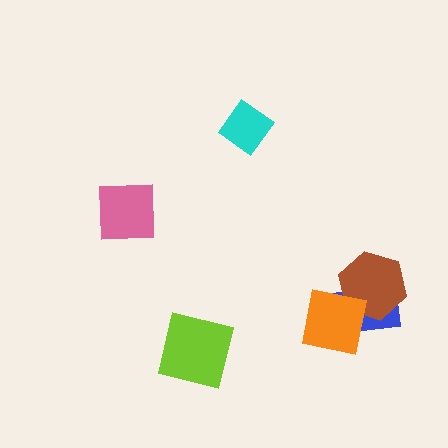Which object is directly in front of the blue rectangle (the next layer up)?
The brown hexagon is directly in front of the blue rectangle.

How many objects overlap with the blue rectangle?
2 objects overlap with the blue rectangle.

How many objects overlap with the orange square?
2 objects overlap with the orange square.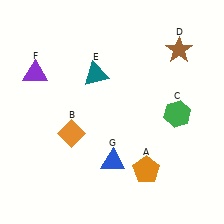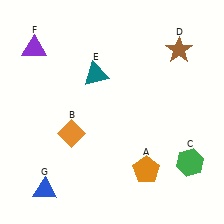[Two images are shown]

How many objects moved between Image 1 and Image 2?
3 objects moved between the two images.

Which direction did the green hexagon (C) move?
The green hexagon (C) moved down.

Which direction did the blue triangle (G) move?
The blue triangle (G) moved left.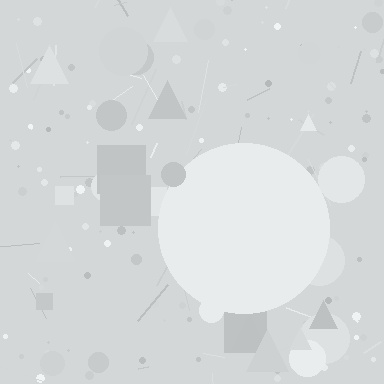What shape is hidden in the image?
A circle is hidden in the image.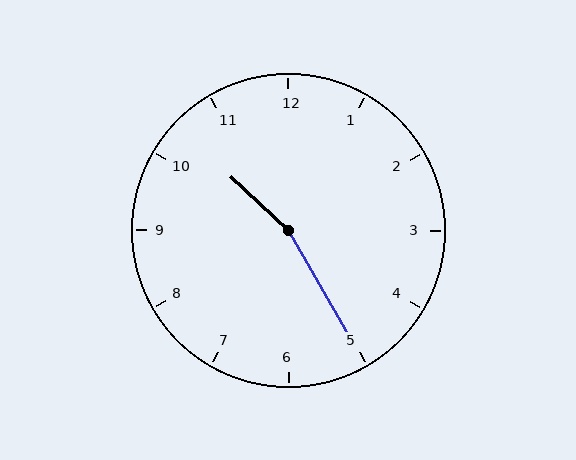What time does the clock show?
10:25.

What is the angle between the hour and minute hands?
Approximately 162 degrees.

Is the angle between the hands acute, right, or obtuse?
It is obtuse.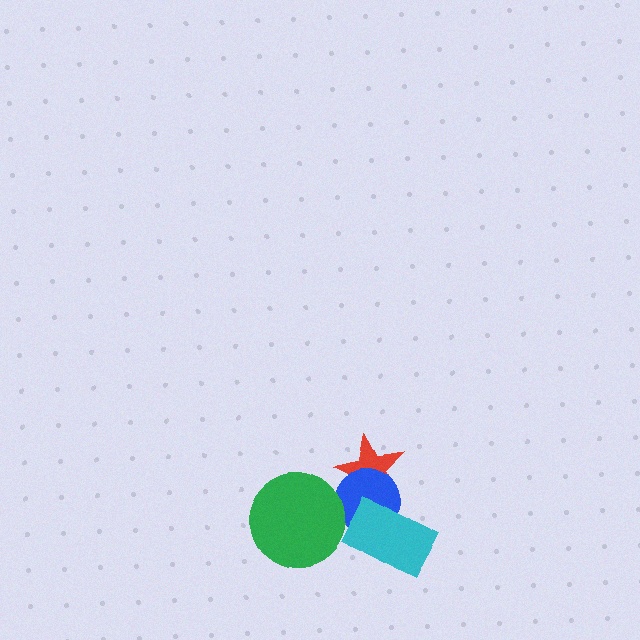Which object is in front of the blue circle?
The cyan rectangle is in front of the blue circle.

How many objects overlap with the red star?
2 objects overlap with the red star.